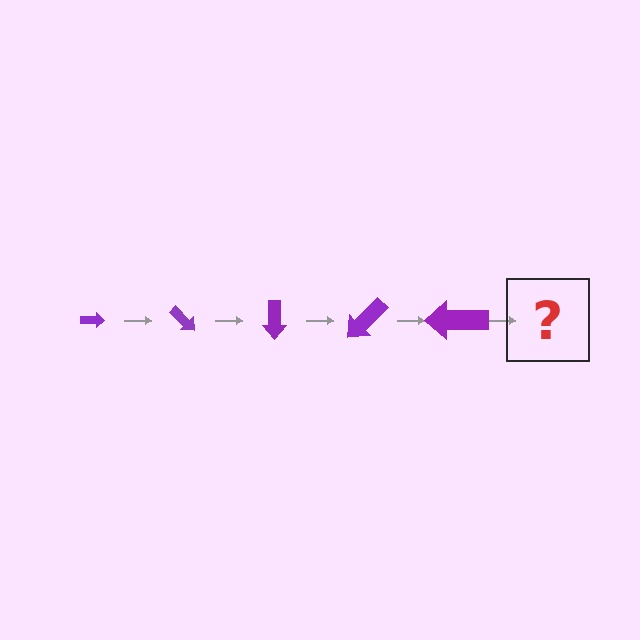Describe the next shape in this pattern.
It should be an arrow, larger than the previous one and rotated 225 degrees from the start.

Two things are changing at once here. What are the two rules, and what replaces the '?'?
The two rules are that the arrow grows larger each step and it rotates 45 degrees each step. The '?' should be an arrow, larger than the previous one and rotated 225 degrees from the start.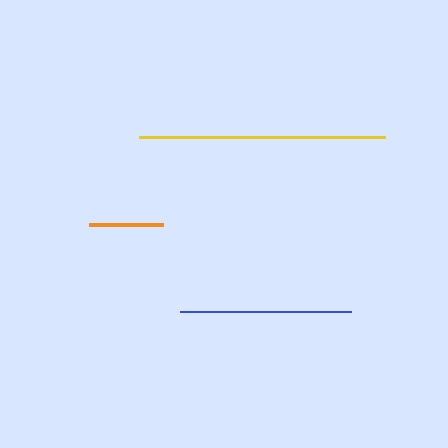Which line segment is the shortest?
The orange line is the shortest at approximately 74 pixels.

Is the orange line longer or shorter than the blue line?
The blue line is longer than the orange line.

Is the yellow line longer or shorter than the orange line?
The yellow line is longer than the orange line.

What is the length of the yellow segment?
The yellow segment is approximately 246 pixels long.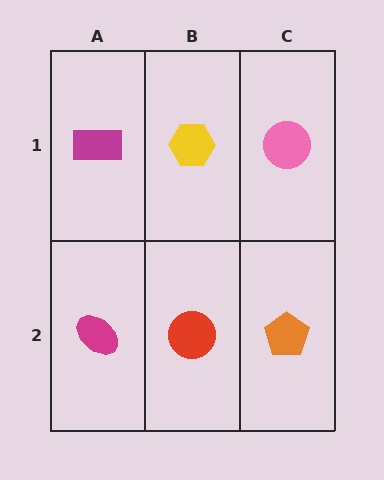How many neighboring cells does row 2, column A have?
2.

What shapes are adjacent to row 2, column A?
A magenta rectangle (row 1, column A), a red circle (row 2, column B).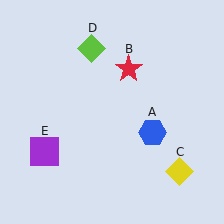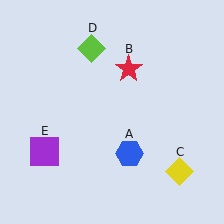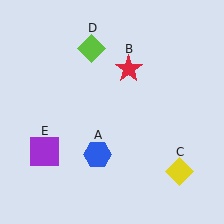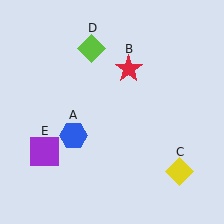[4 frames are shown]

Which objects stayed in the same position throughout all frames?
Red star (object B) and yellow diamond (object C) and lime diamond (object D) and purple square (object E) remained stationary.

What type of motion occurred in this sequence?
The blue hexagon (object A) rotated clockwise around the center of the scene.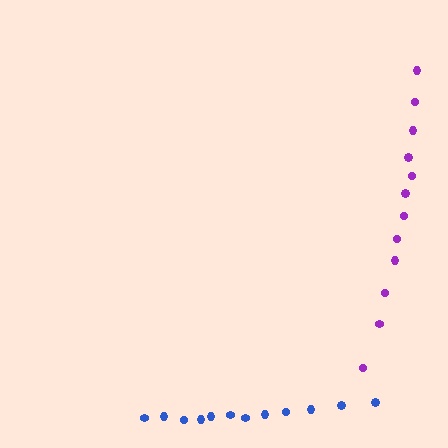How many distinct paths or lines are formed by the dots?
There are 2 distinct paths.